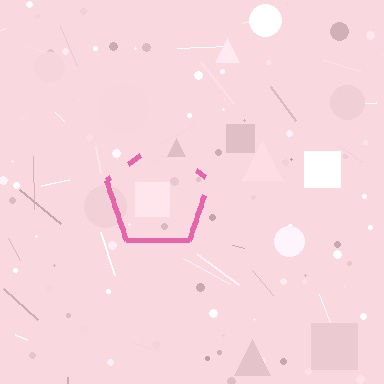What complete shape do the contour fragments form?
The contour fragments form a pentagon.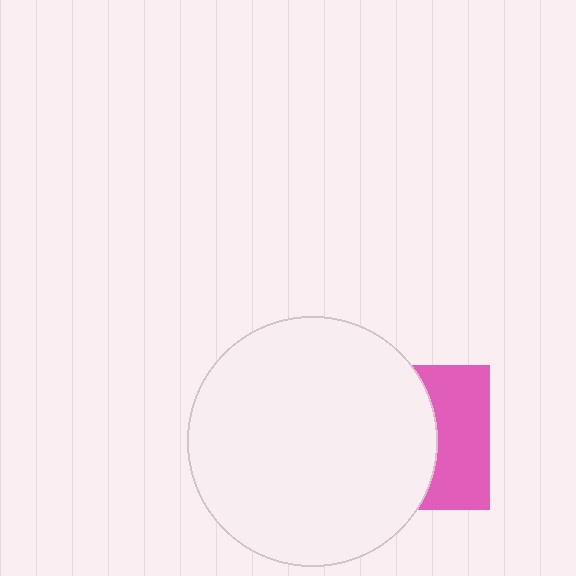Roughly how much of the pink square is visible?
A small part of it is visible (roughly 41%).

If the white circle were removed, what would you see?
You would see the complete pink square.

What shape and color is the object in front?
The object in front is a white circle.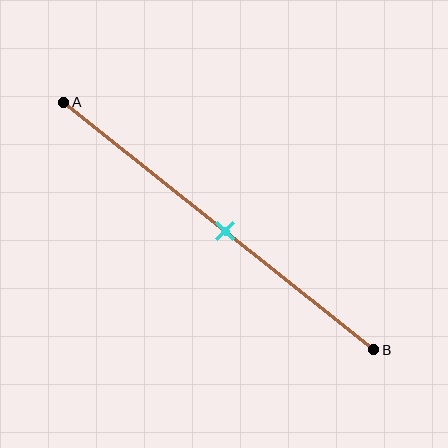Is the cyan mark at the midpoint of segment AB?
Yes, the mark is approximately at the midpoint.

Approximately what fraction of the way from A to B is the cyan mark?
The cyan mark is approximately 50% of the way from A to B.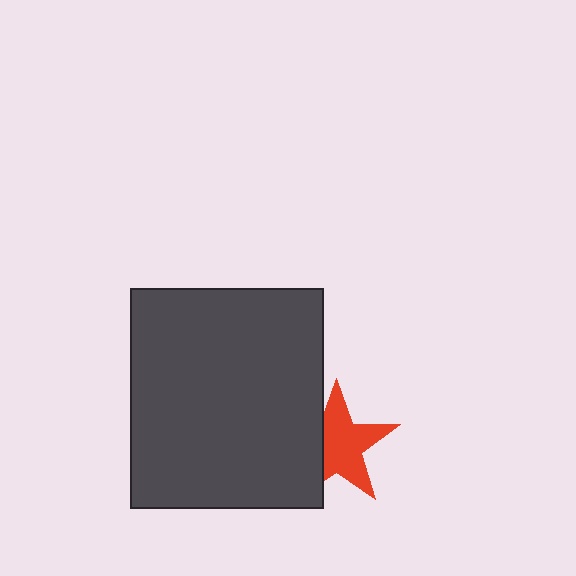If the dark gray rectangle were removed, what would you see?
You would see the complete red star.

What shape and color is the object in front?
The object in front is a dark gray rectangle.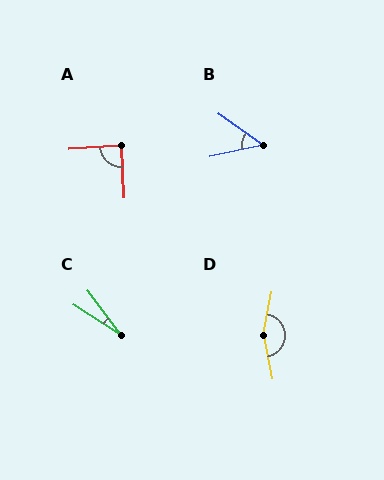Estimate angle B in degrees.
Approximately 47 degrees.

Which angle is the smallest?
C, at approximately 20 degrees.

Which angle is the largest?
D, at approximately 157 degrees.